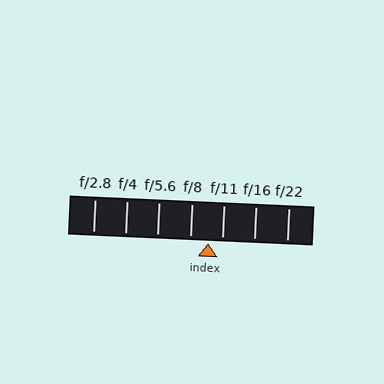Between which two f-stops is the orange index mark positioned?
The index mark is between f/8 and f/11.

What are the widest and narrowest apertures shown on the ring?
The widest aperture shown is f/2.8 and the narrowest is f/22.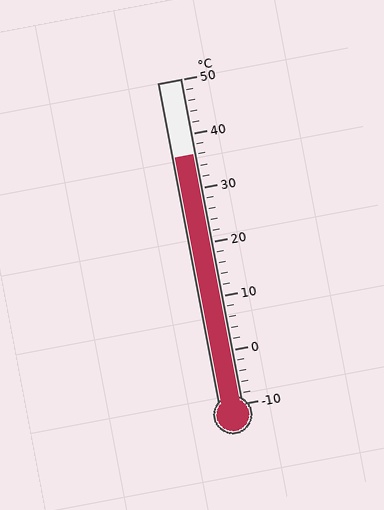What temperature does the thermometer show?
The thermometer shows approximately 36°C.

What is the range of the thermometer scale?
The thermometer scale ranges from -10°C to 50°C.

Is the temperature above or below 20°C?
The temperature is above 20°C.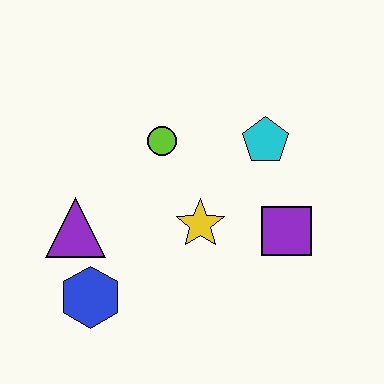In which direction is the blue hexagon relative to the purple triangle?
The blue hexagon is below the purple triangle.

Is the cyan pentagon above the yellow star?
Yes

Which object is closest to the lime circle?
The yellow star is closest to the lime circle.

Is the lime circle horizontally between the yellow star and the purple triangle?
Yes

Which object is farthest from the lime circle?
The blue hexagon is farthest from the lime circle.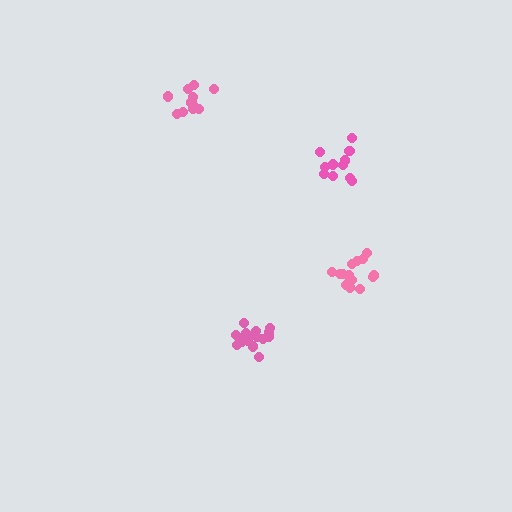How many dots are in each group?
Group 1: 12 dots, Group 2: 17 dots, Group 3: 15 dots, Group 4: 12 dots (56 total).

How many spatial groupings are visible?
There are 4 spatial groupings.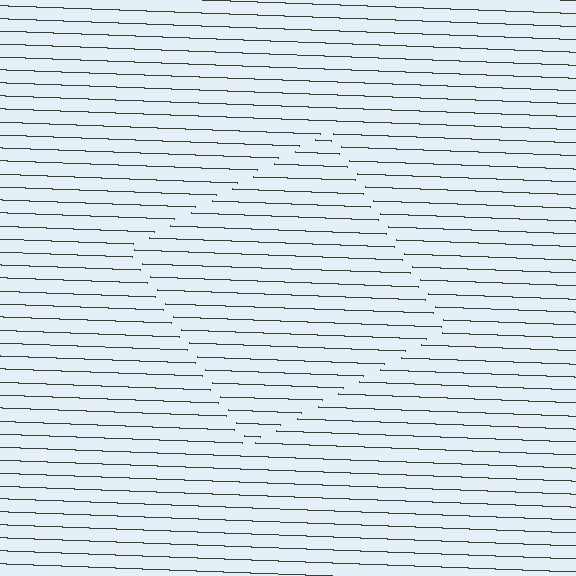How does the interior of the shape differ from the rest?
The interior of the shape contains the same grating, shifted by half a period — the contour is defined by the phase discontinuity where line-ends from the inner and outer gratings abut.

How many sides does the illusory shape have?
4 sides — the line-ends trace a square.